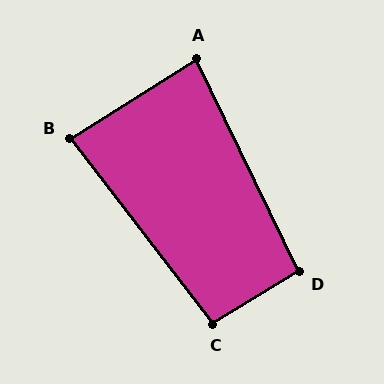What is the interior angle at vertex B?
Approximately 85 degrees (acute).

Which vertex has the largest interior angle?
C, at approximately 96 degrees.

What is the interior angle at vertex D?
Approximately 95 degrees (obtuse).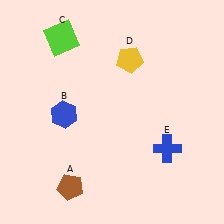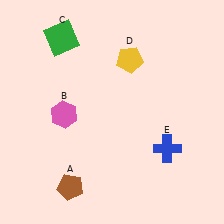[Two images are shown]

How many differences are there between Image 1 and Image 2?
There are 2 differences between the two images.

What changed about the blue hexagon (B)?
In Image 1, B is blue. In Image 2, it changed to pink.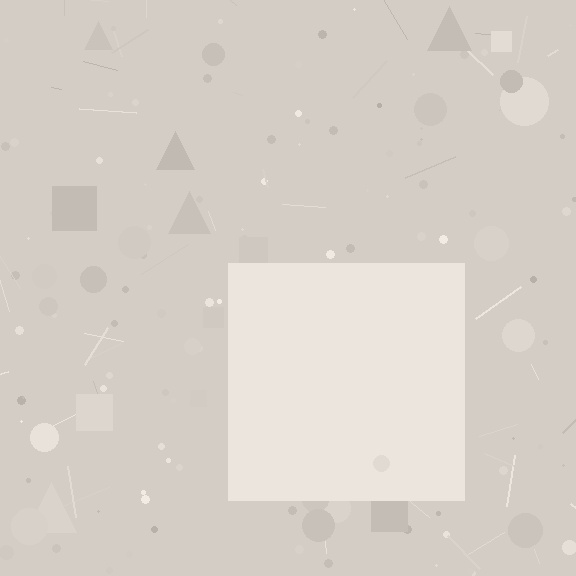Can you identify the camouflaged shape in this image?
The camouflaged shape is a square.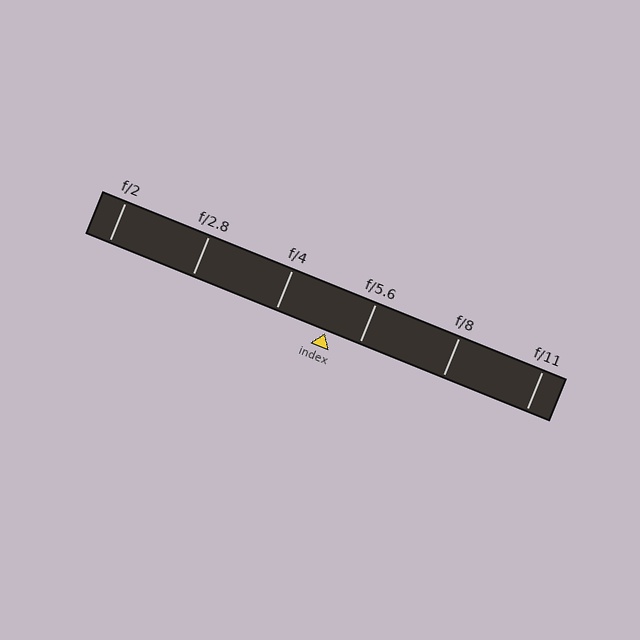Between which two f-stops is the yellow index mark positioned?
The index mark is between f/4 and f/5.6.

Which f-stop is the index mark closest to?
The index mark is closest to f/5.6.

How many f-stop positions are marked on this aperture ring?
There are 6 f-stop positions marked.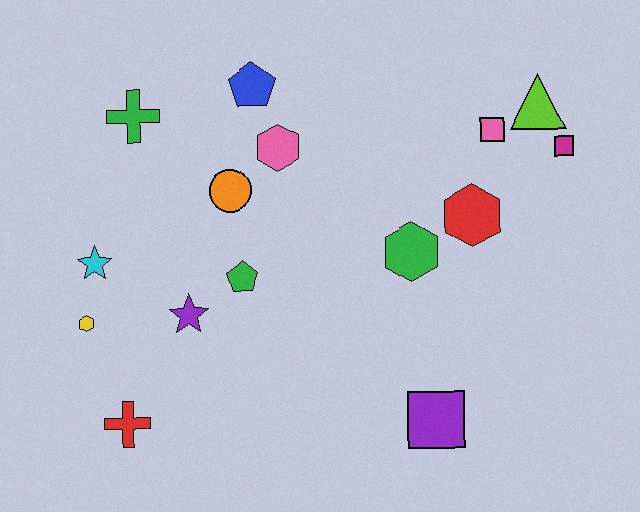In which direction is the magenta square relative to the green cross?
The magenta square is to the right of the green cross.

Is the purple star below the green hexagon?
Yes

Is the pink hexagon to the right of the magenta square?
No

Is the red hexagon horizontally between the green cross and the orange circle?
No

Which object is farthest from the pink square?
The red cross is farthest from the pink square.